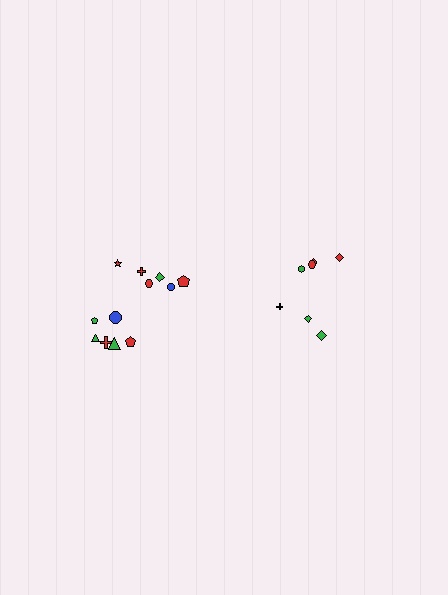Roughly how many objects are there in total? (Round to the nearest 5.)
Roughly 20 objects in total.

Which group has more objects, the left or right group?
The left group.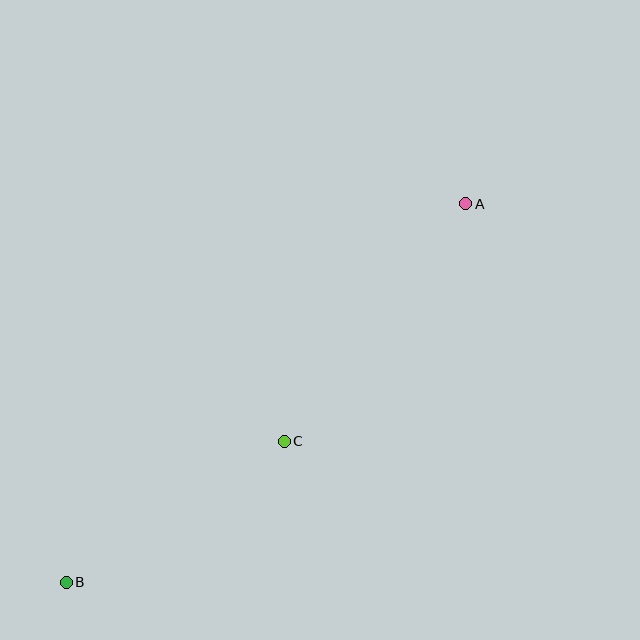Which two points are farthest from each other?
Points A and B are farthest from each other.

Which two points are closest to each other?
Points B and C are closest to each other.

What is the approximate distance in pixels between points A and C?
The distance between A and C is approximately 299 pixels.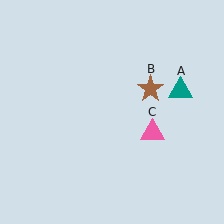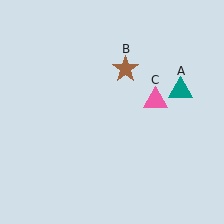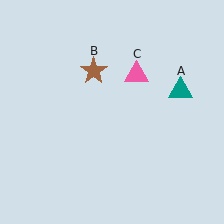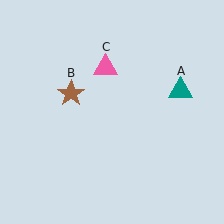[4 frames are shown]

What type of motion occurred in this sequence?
The brown star (object B), pink triangle (object C) rotated counterclockwise around the center of the scene.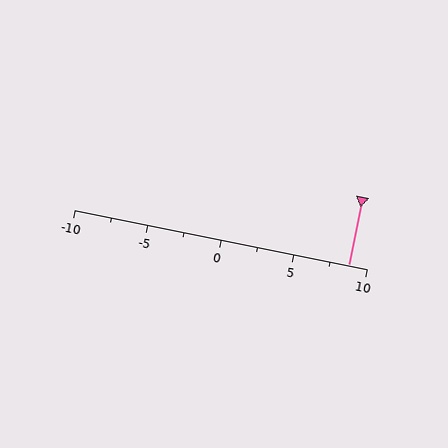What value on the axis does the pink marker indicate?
The marker indicates approximately 8.8.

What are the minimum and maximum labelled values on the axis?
The axis runs from -10 to 10.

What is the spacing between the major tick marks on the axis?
The major ticks are spaced 5 apart.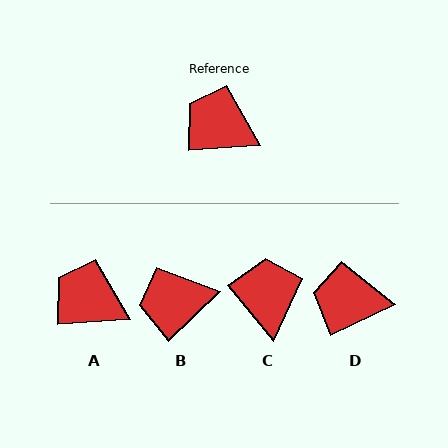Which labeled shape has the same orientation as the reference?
A.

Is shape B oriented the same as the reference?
No, it is off by about 40 degrees.